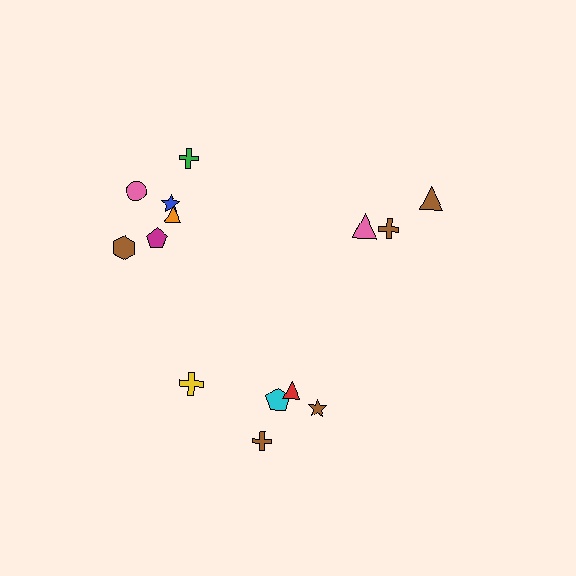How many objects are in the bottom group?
There are 5 objects.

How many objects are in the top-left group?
There are 6 objects.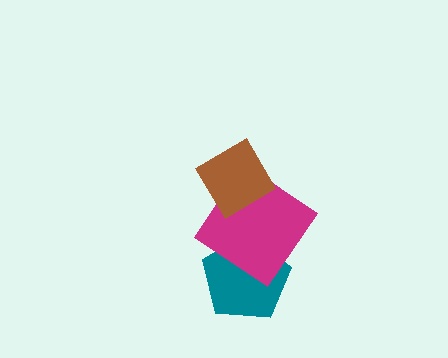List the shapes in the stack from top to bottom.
From top to bottom: the brown diamond, the magenta diamond, the teal pentagon.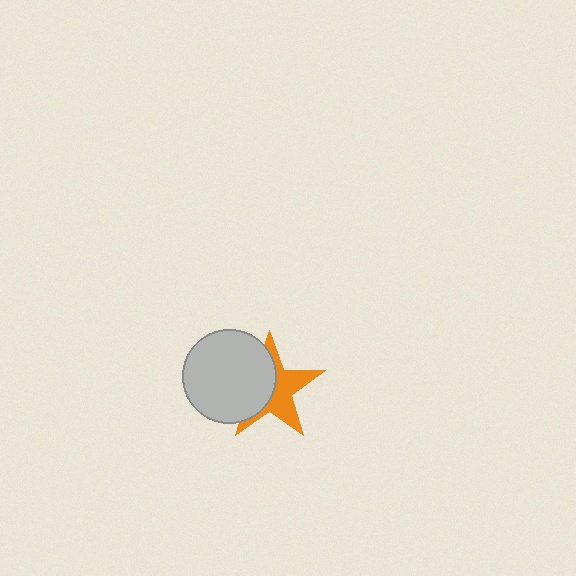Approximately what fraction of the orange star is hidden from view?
Roughly 49% of the orange star is hidden behind the light gray circle.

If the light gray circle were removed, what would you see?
You would see the complete orange star.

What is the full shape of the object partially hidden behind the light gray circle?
The partially hidden object is an orange star.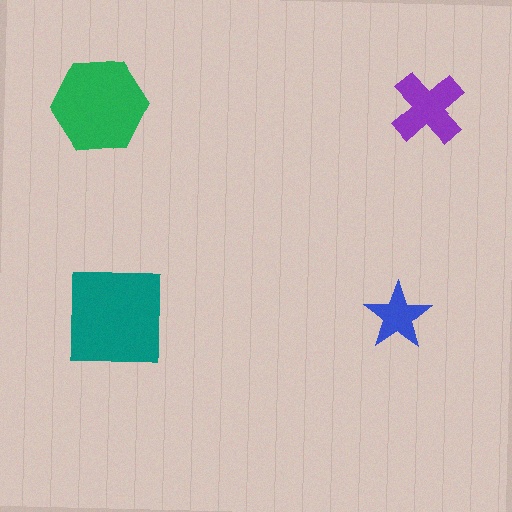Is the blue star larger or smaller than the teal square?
Smaller.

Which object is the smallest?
The blue star.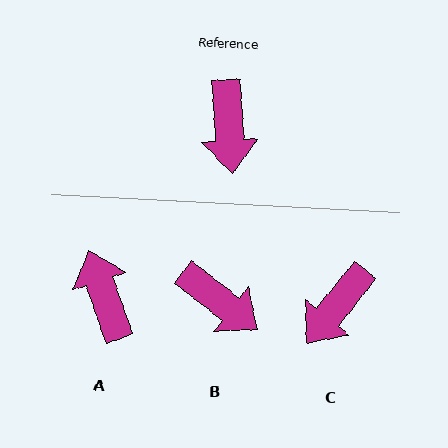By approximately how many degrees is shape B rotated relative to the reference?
Approximately 48 degrees counter-clockwise.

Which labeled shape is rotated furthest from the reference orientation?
A, about 165 degrees away.